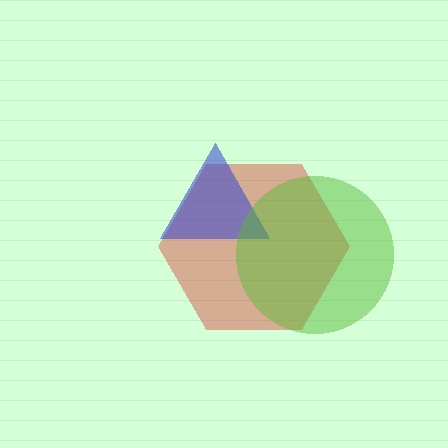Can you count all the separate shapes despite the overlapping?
Yes, there are 3 separate shapes.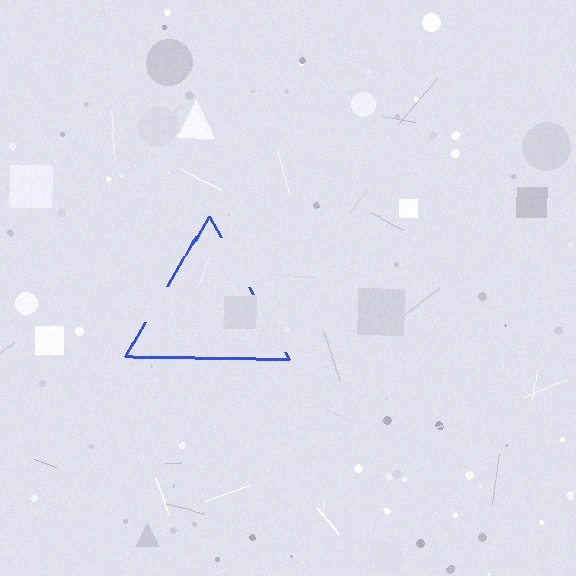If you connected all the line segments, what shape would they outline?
They would outline a triangle.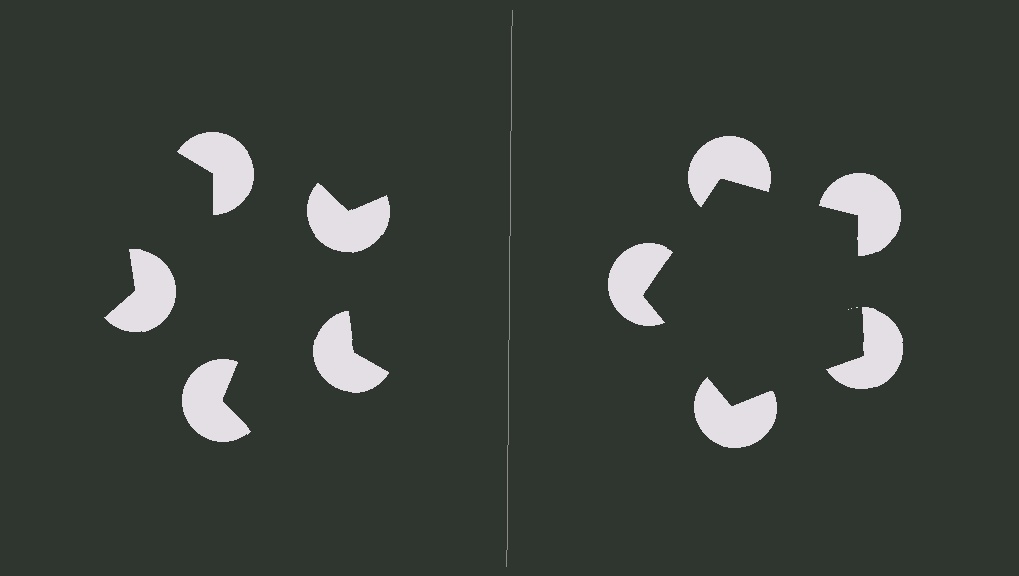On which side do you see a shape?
An illusory pentagon appears on the right side. On the left side the wedge cuts are rotated, so no coherent shape forms.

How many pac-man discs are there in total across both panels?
10 — 5 on each side.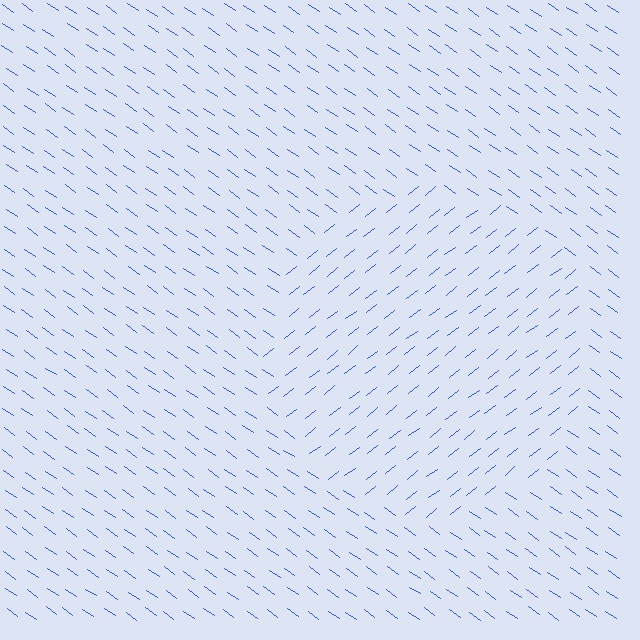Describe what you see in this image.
The image is filled with small blue line segments. A circle region in the image has lines oriented differently from the surrounding lines, creating a visible texture boundary.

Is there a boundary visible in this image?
Yes, there is a texture boundary formed by a change in line orientation.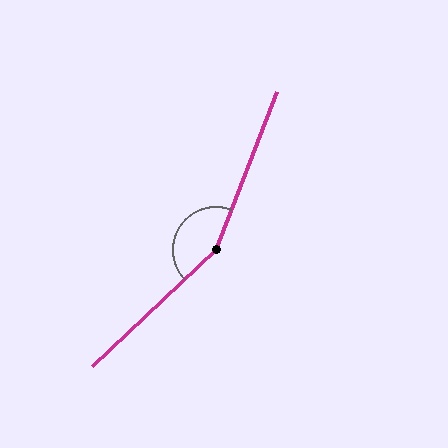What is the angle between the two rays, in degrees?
Approximately 155 degrees.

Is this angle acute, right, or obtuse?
It is obtuse.